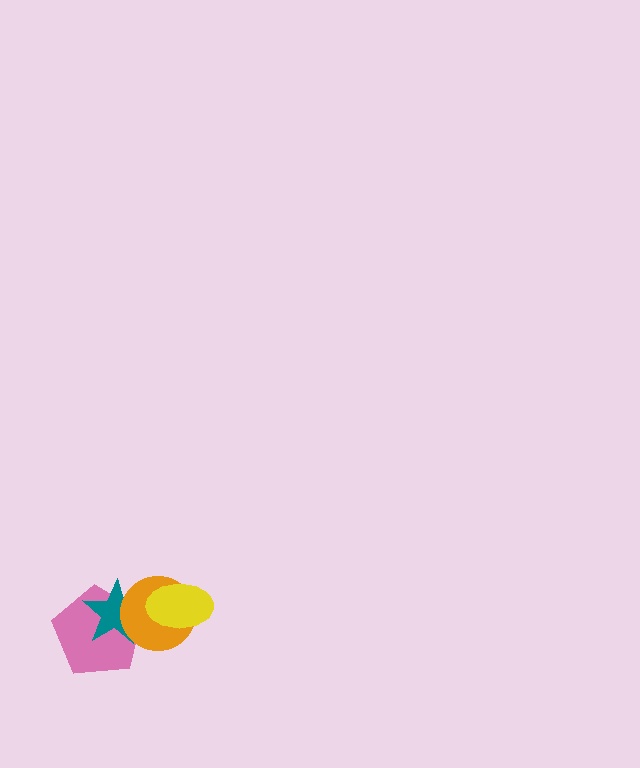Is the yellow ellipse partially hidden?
No, no other shape covers it.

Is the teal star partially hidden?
Yes, it is partially covered by another shape.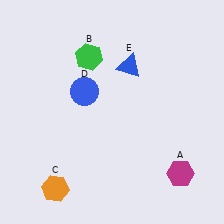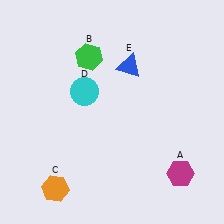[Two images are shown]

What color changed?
The circle (D) changed from blue in Image 1 to cyan in Image 2.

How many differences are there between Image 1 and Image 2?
There is 1 difference between the two images.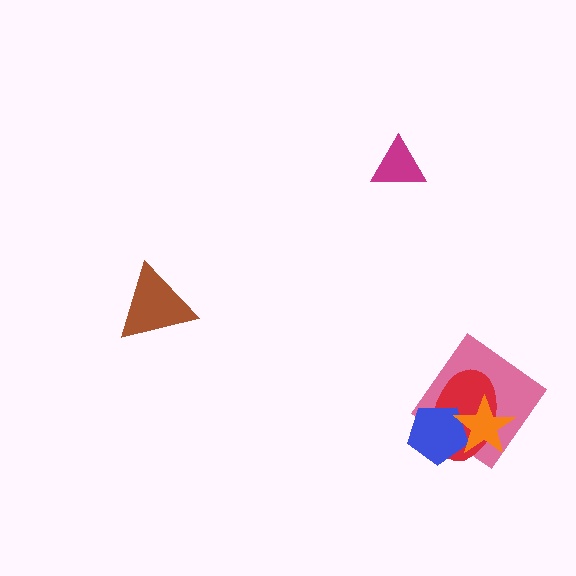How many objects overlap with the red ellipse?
3 objects overlap with the red ellipse.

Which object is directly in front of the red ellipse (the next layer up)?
The blue pentagon is directly in front of the red ellipse.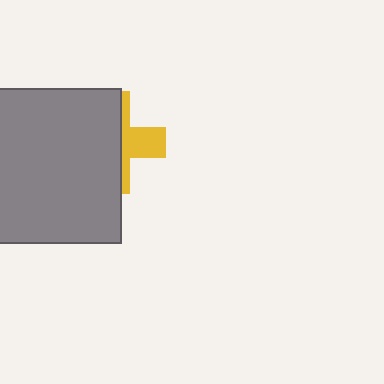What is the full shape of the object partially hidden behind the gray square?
The partially hidden object is a yellow cross.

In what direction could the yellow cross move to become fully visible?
The yellow cross could move right. That would shift it out from behind the gray square entirely.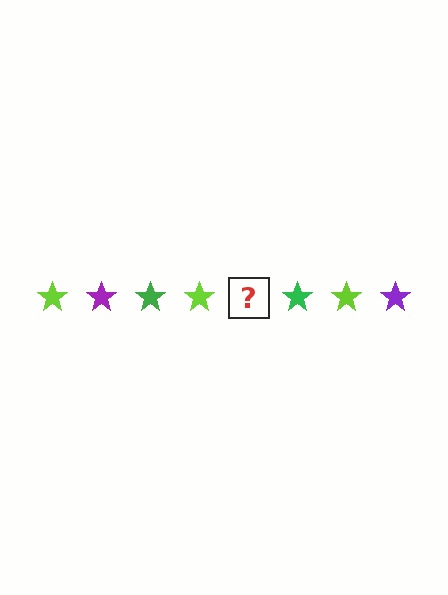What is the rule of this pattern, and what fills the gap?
The rule is that the pattern cycles through lime, purple, green stars. The gap should be filled with a purple star.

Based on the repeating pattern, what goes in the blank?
The blank should be a purple star.